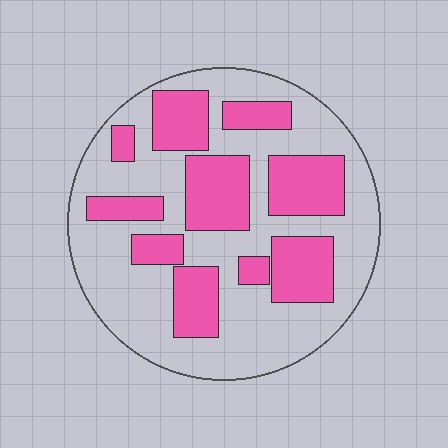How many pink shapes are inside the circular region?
10.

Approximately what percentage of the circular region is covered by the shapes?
Approximately 35%.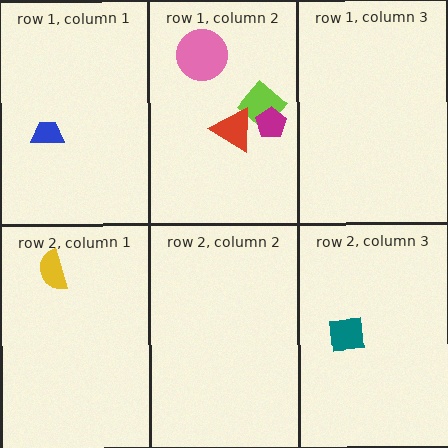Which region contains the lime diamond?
The row 1, column 2 region.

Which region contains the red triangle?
The row 1, column 2 region.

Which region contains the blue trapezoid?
The row 1, column 1 region.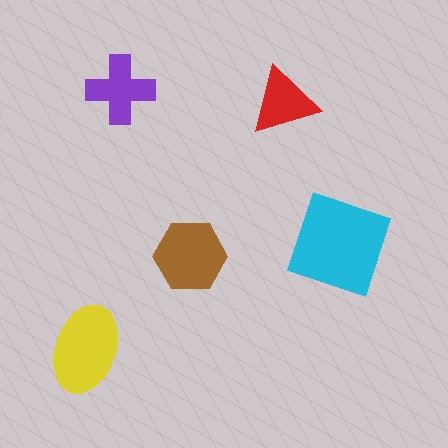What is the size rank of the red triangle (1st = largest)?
5th.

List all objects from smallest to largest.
The red triangle, the purple cross, the brown hexagon, the yellow ellipse, the cyan diamond.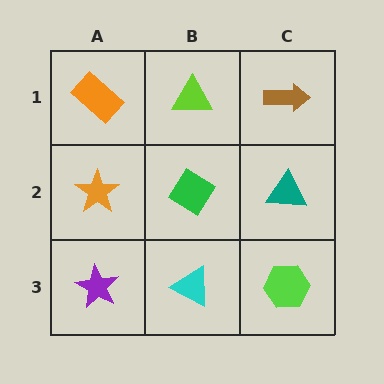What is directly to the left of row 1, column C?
A lime triangle.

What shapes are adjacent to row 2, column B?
A lime triangle (row 1, column B), a cyan triangle (row 3, column B), an orange star (row 2, column A), a teal triangle (row 2, column C).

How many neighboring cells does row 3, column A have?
2.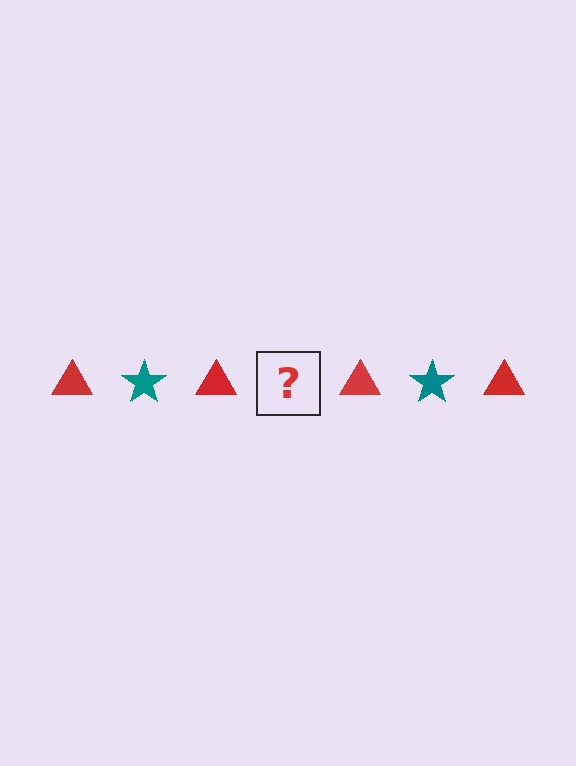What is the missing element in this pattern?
The missing element is a teal star.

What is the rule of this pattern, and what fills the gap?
The rule is that the pattern alternates between red triangle and teal star. The gap should be filled with a teal star.